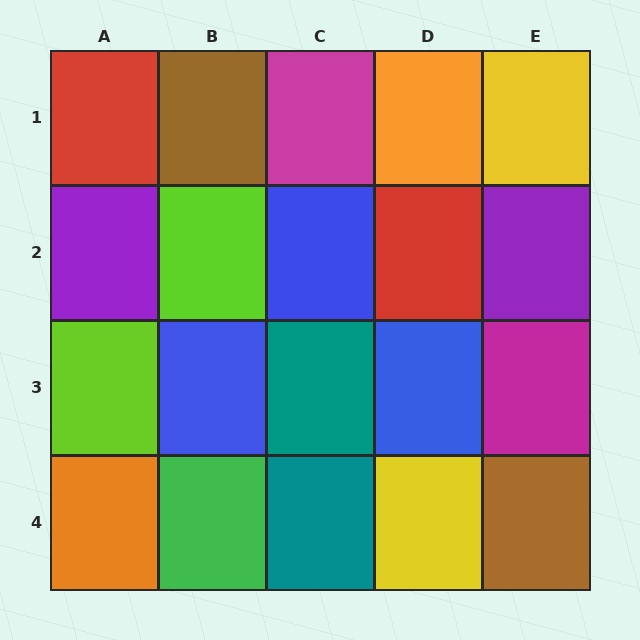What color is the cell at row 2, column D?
Red.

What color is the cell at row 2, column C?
Blue.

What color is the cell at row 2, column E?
Purple.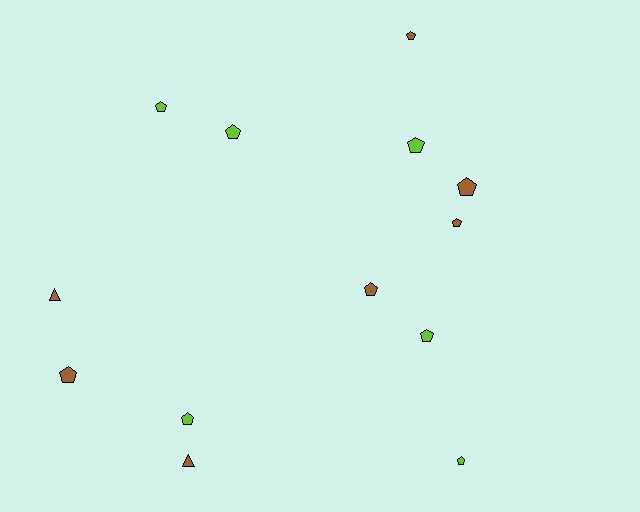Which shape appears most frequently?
Pentagon, with 11 objects.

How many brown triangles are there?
There are 2 brown triangles.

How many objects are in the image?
There are 13 objects.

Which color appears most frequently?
Brown, with 7 objects.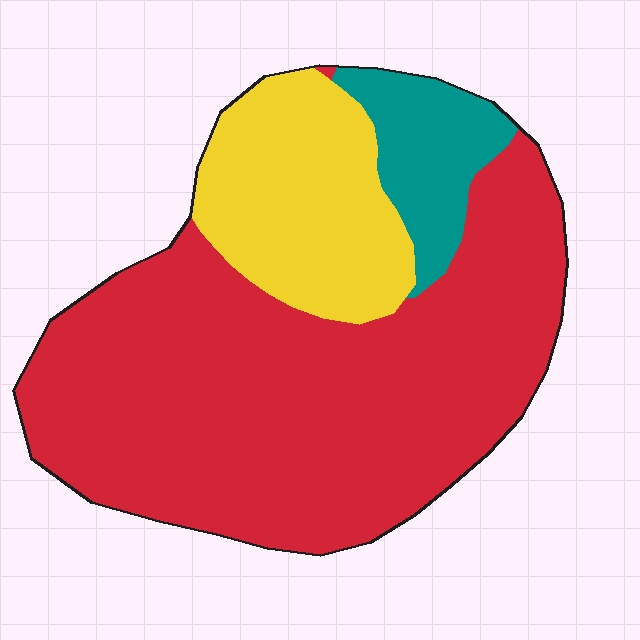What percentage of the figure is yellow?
Yellow covers 21% of the figure.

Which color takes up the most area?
Red, at roughly 70%.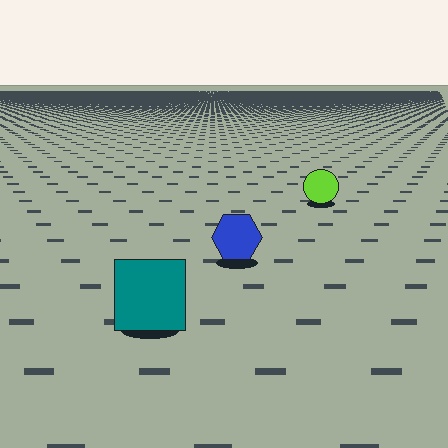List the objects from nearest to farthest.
From nearest to farthest: the teal square, the blue hexagon, the lime circle.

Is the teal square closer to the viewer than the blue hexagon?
Yes. The teal square is closer — you can tell from the texture gradient: the ground texture is coarser near it.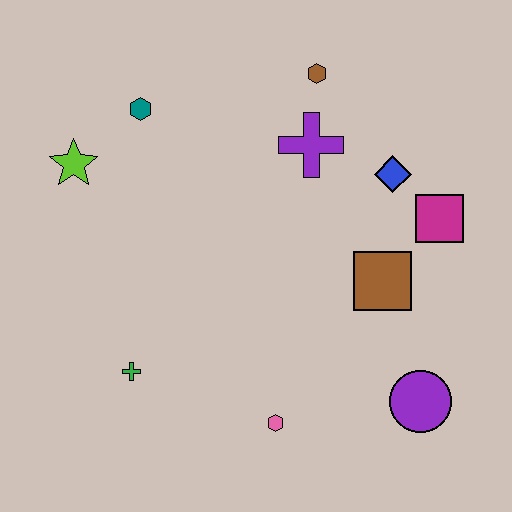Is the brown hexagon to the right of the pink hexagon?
Yes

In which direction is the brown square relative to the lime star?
The brown square is to the right of the lime star.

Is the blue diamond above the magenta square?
Yes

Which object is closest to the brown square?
The magenta square is closest to the brown square.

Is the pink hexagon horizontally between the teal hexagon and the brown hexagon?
Yes